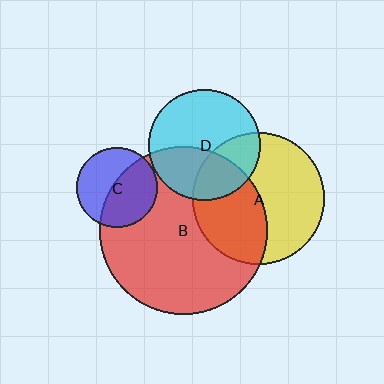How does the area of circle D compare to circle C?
Approximately 1.9 times.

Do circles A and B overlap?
Yes.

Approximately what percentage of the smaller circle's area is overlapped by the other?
Approximately 45%.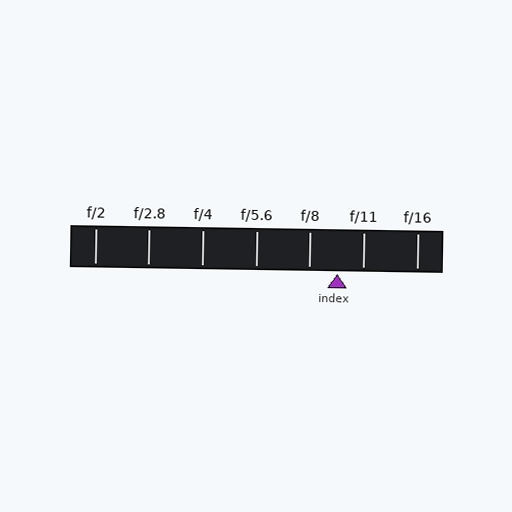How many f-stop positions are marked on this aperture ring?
There are 7 f-stop positions marked.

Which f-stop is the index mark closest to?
The index mark is closest to f/11.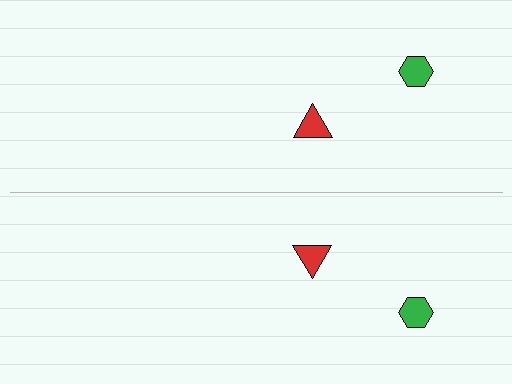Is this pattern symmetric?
Yes, this pattern has bilateral (reflection) symmetry.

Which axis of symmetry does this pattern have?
The pattern has a horizontal axis of symmetry running through the center of the image.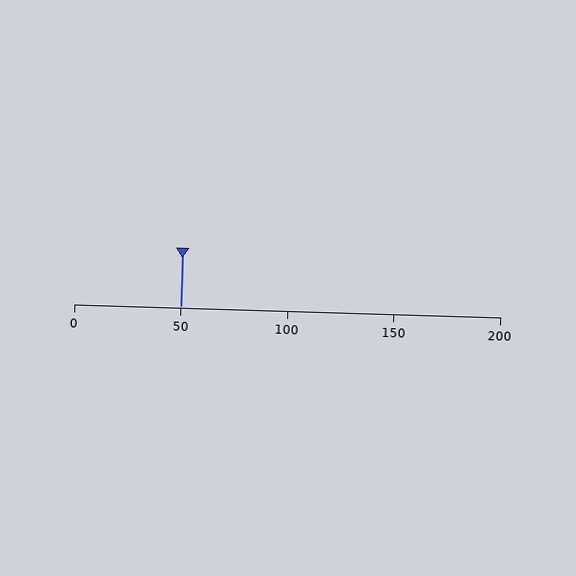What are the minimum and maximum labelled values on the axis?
The axis runs from 0 to 200.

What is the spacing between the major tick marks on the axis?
The major ticks are spaced 50 apart.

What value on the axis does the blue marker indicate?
The marker indicates approximately 50.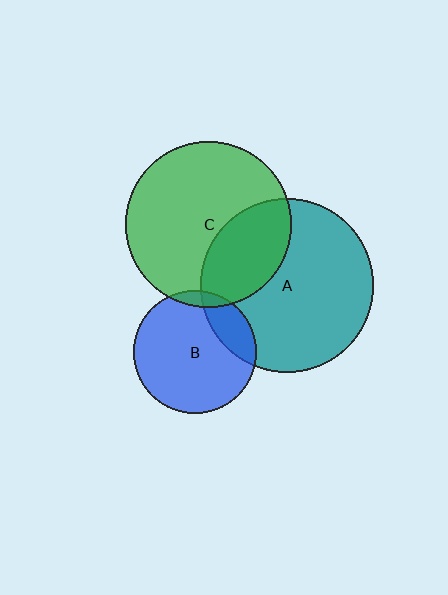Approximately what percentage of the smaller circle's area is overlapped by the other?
Approximately 30%.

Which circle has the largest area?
Circle A (teal).